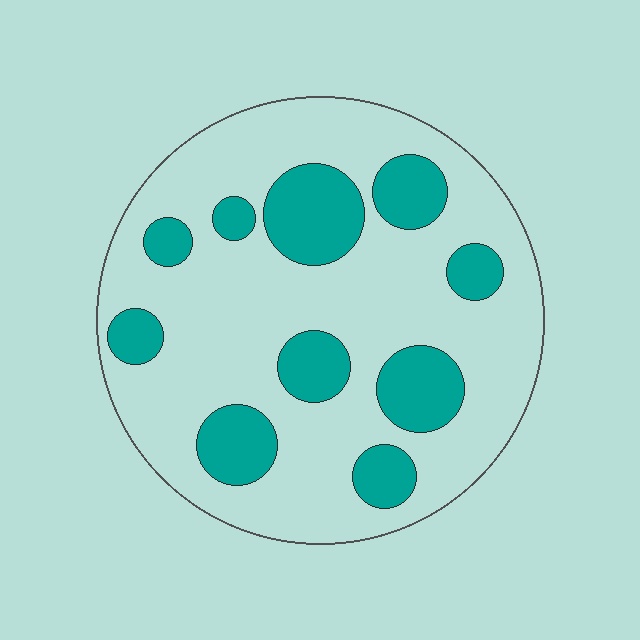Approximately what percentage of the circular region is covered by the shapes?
Approximately 25%.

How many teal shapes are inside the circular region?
10.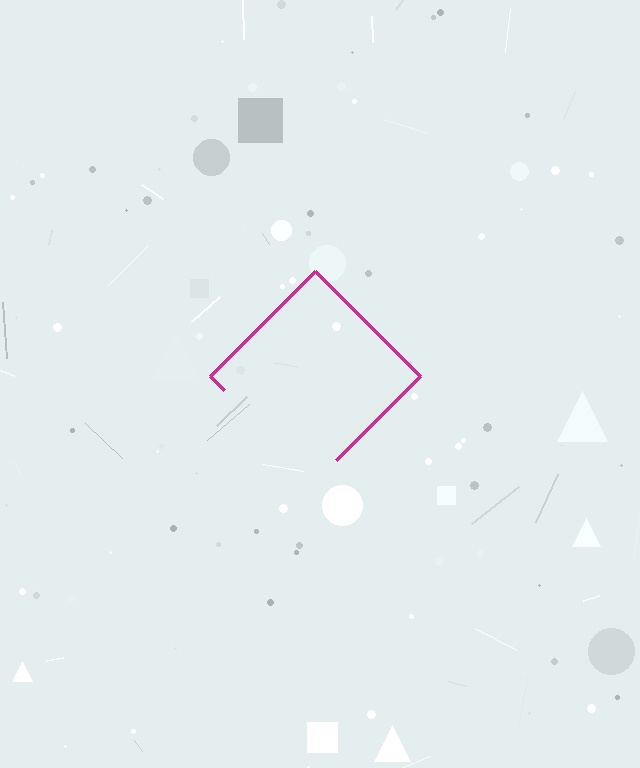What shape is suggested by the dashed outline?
The dashed outline suggests a diamond.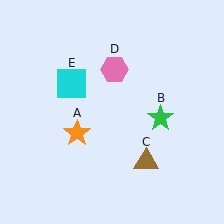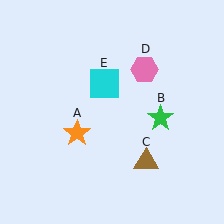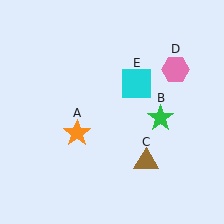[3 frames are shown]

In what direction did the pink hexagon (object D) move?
The pink hexagon (object D) moved right.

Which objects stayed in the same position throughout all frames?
Orange star (object A) and green star (object B) and brown triangle (object C) remained stationary.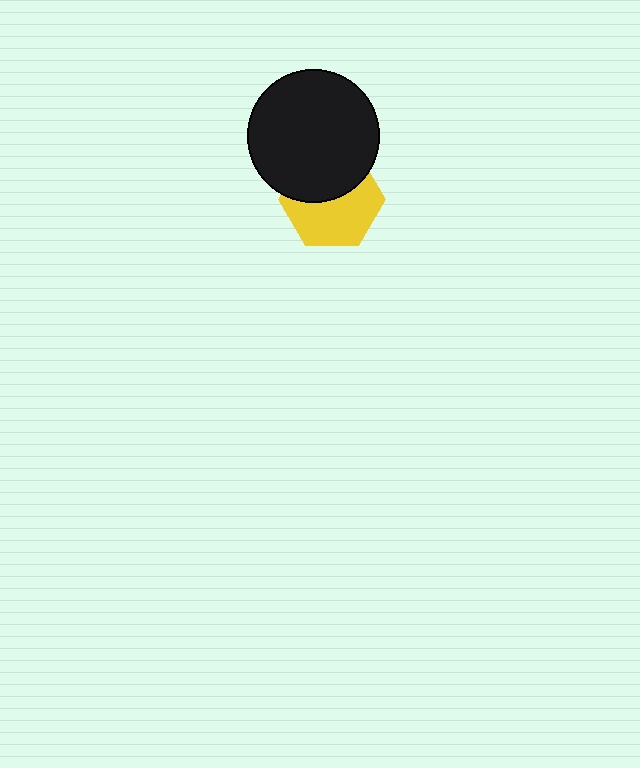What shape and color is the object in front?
The object in front is a black circle.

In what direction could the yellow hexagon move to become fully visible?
The yellow hexagon could move down. That would shift it out from behind the black circle entirely.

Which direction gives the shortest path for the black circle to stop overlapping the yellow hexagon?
Moving up gives the shortest separation.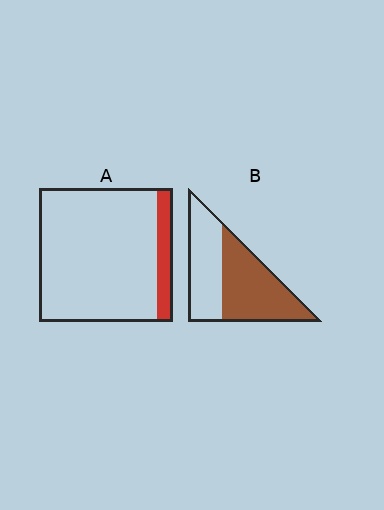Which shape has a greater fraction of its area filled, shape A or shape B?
Shape B.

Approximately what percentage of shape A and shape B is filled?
A is approximately 10% and B is approximately 55%.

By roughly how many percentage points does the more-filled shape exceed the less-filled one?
By roughly 45 percentage points (B over A).